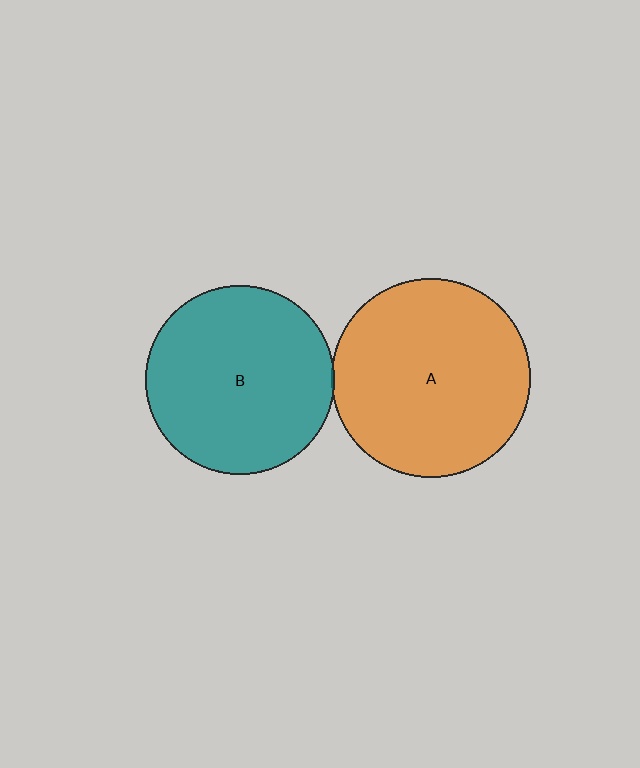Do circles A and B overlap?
Yes.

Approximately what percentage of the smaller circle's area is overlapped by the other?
Approximately 5%.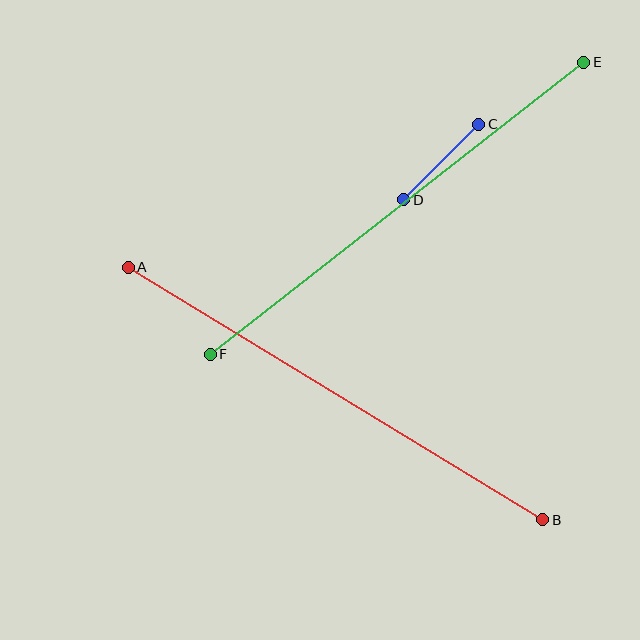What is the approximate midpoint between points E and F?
The midpoint is at approximately (397, 208) pixels.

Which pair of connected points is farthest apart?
Points A and B are farthest apart.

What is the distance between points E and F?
The distance is approximately 474 pixels.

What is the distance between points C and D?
The distance is approximately 106 pixels.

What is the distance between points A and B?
The distance is approximately 485 pixels.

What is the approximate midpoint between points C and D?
The midpoint is at approximately (441, 162) pixels.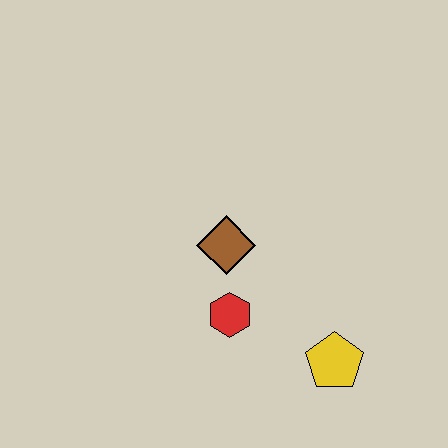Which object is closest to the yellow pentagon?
The red hexagon is closest to the yellow pentagon.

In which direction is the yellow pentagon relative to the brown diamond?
The yellow pentagon is below the brown diamond.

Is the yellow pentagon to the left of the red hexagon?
No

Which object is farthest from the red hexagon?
The yellow pentagon is farthest from the red hexagon.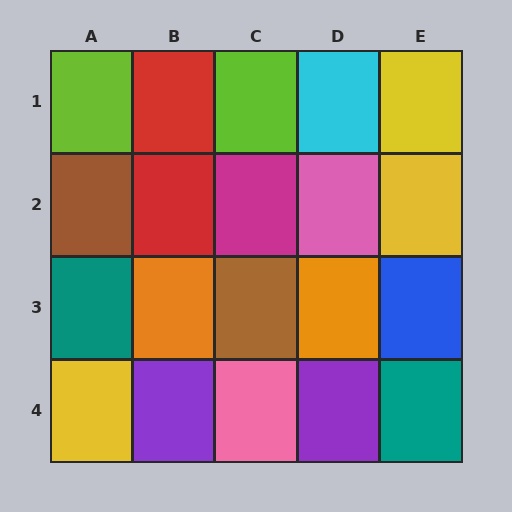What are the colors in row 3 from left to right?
Teal, orange, brown, orange, blue.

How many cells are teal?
2 cells are teal.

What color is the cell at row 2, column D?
Pink.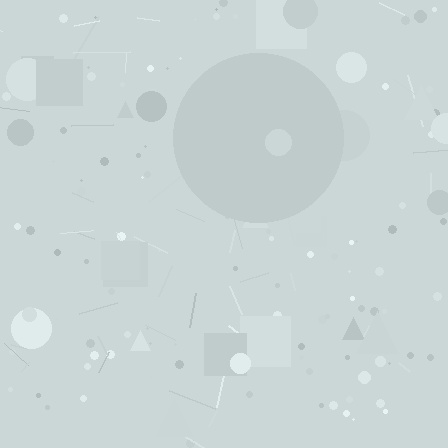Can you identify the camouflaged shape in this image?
The camouflaged shape is a circle.